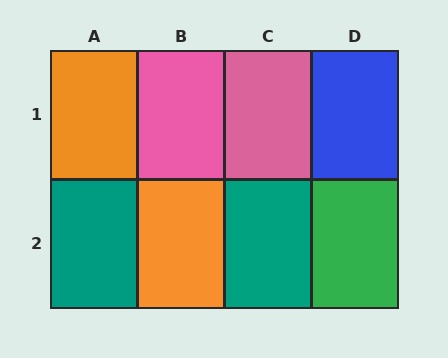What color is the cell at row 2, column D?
Green.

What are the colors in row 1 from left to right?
Orange, pink, pink, blue.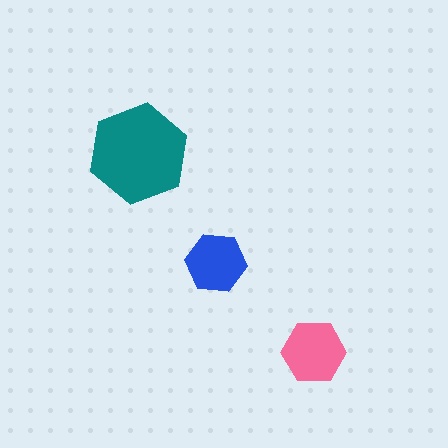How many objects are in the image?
There are 3 objects in the image.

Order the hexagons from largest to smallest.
the teal one, the pink one, the blue one.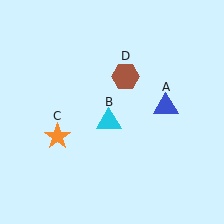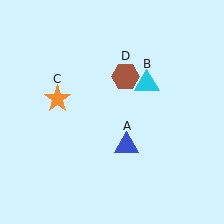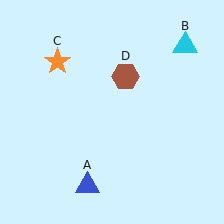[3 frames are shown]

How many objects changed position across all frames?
3 objects changed position: blue triangle (object A), cyan triangle (object B), orange star (object C).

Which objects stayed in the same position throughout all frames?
Brown hexagon (object D) remained stationary.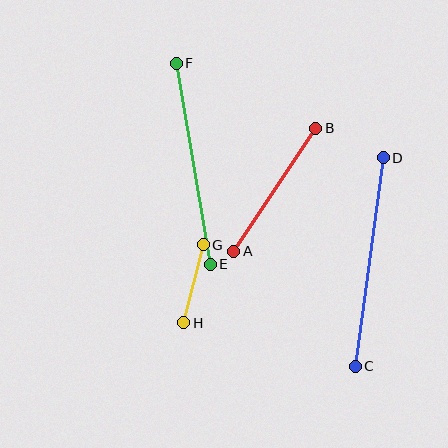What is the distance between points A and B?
The distance is approximately 148 pixels.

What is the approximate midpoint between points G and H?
The midpoint is at approximately (193, 284) pixels.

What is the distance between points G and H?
The distance is approximately 80 pixels.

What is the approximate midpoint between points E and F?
The midpoint is at approximately (193, 164) pixels.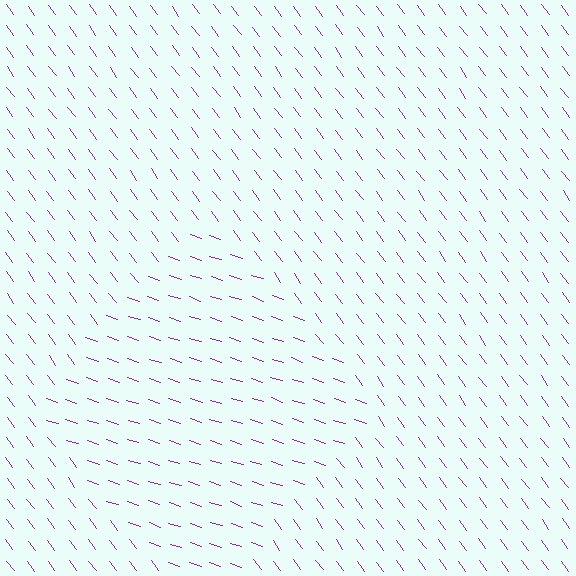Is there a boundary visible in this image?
Yes, there is a texture boundary formed by a change in line orientation.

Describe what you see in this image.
The image is filled with small purple line segments. A diamond region in the image has lines oriented differently from the surrounding lines, creating a visible texture boundary.